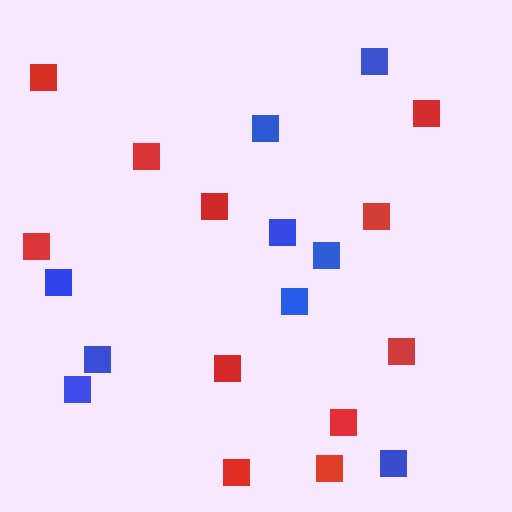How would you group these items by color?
There are 2 groups: one group of blue squares (9) and one group of red squares (11).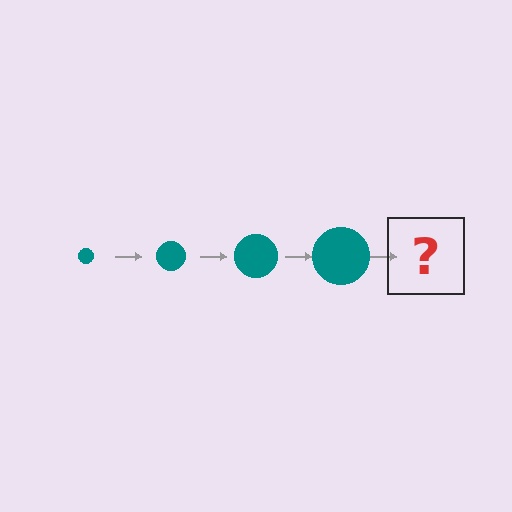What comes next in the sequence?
The next element should be a teal circle, larger than the previous one.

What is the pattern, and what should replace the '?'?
The pattern is that the circle gets progressively larger each step. The '?' should be a teal circle, larger than the previous one.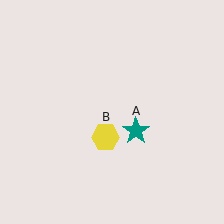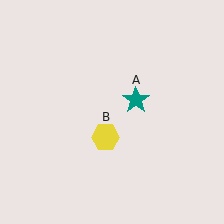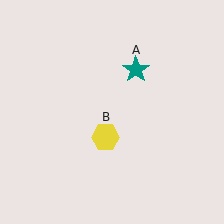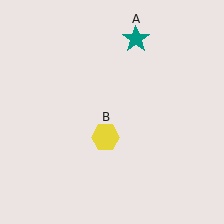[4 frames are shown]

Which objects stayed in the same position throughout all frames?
Yellow hexagon (object B) remained stationary.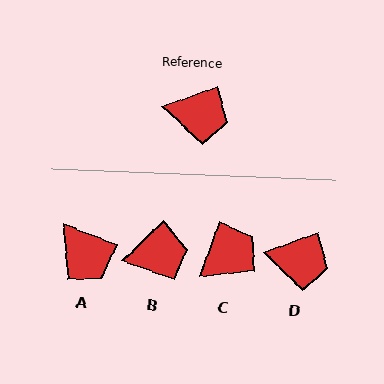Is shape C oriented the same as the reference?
No, it is off by about 50 degrees.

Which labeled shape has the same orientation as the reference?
D.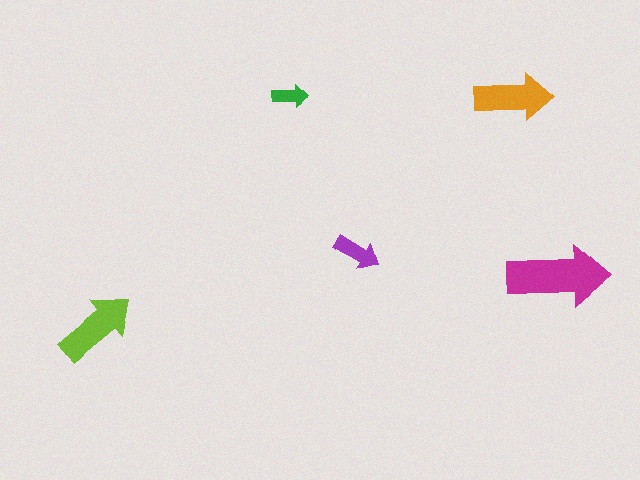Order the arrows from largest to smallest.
the magenta one, the lime one, the orange one, the purple one, the green one.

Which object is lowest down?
The lime arrow is bottommost.